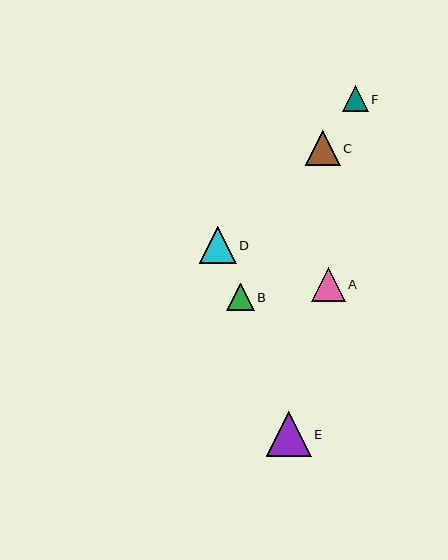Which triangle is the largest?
Triangle E is the largest with a size of approximately 45 pixels.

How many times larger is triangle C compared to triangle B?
Triangle C is approximately 1.3 times the size of triangle B.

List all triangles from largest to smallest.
From largest to smallest: E, D, C, A, B, F.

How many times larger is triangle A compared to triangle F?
Triangle A is approximately 1.3 times the size of triangle F.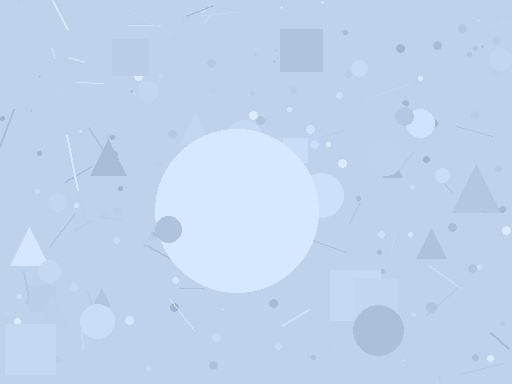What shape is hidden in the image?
A circle is hidden in the image.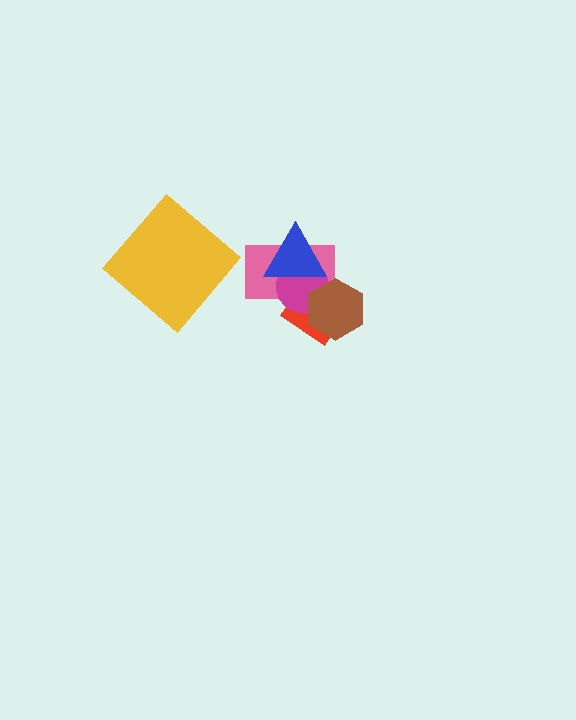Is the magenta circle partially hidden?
Yes, it is partially covered by another shape.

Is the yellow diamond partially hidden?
No, no other shape covers it.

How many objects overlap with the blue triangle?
3 objects overlap with the blue triangle.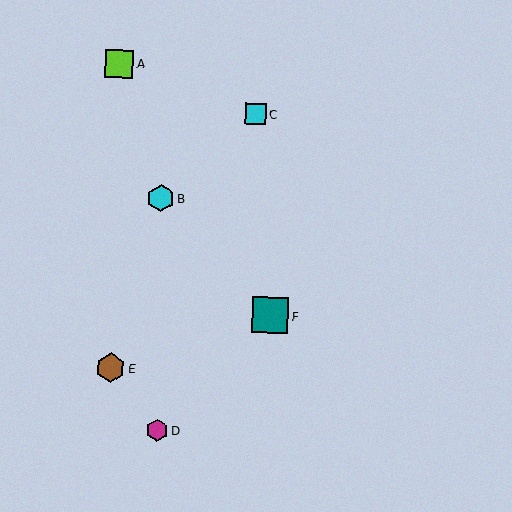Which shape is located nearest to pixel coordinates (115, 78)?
The lime square (labeled A) at (119, 64) is nearest to that location.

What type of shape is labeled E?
Shape E is a brown hexagon.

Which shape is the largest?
The teal square (labeled F) is the largest.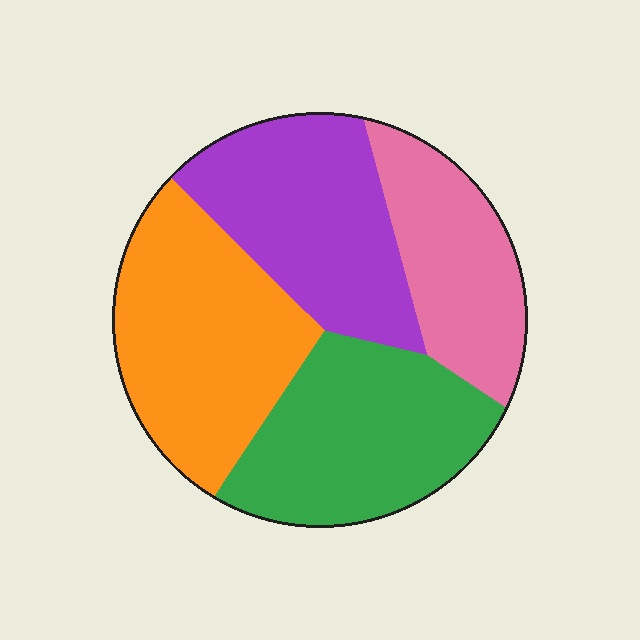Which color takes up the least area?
Pink, at roughly 20%.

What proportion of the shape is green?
Green takes up about one quarter (1/4) of the shape.